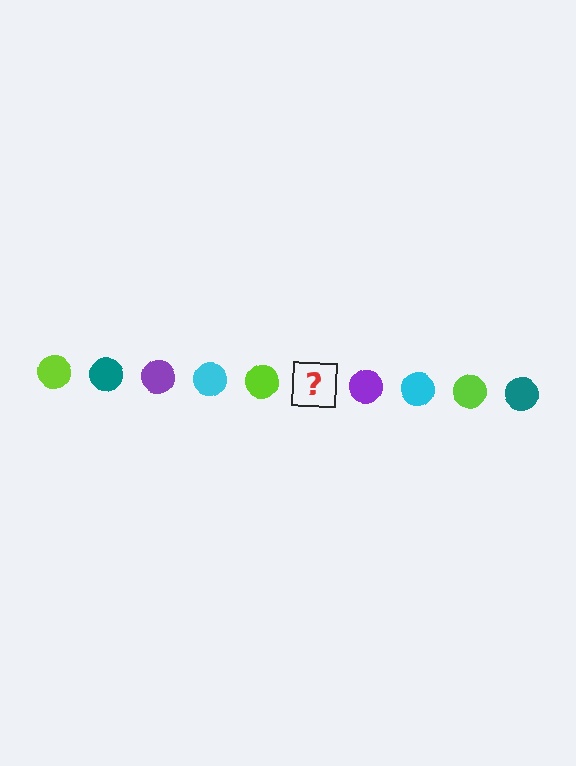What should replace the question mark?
The question mark should be replaced with a teal circle.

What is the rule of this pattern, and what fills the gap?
The rule is that the pattern cycles through lime, teal, purple, cyan circles. The gap should be filled with a teal circle.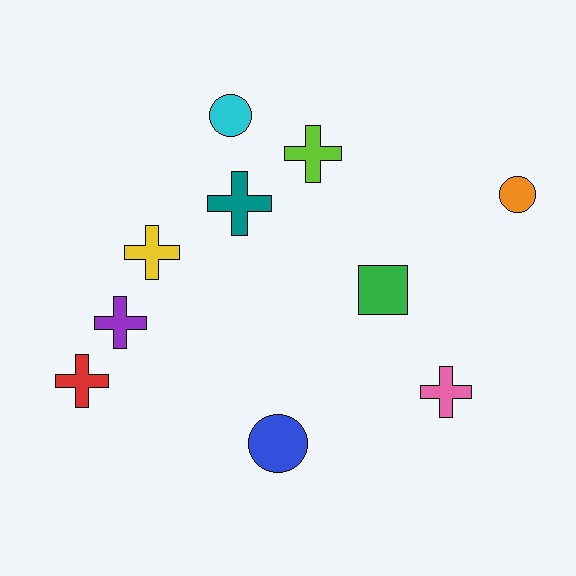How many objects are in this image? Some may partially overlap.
There are 10 objects.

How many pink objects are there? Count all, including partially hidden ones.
There is 1 pink object.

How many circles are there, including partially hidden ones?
There are 3 circles.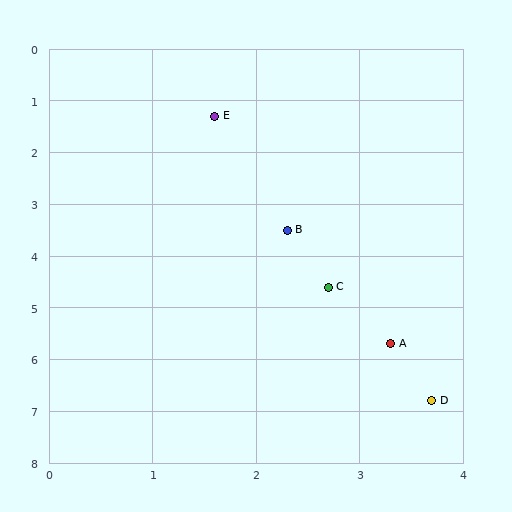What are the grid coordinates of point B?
Point B is at approximately (2.3, 3.5).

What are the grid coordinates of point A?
Point A is at approximately (3.3, 5.7).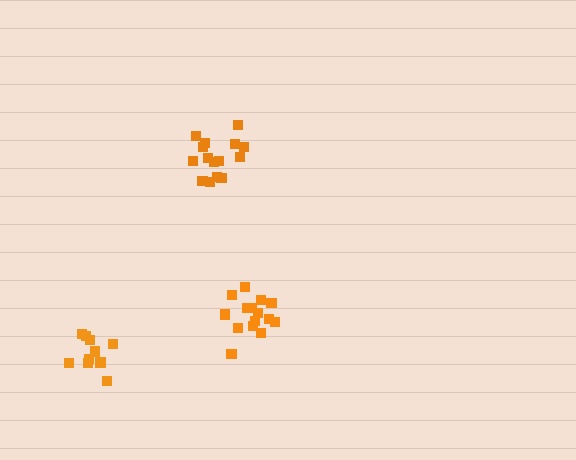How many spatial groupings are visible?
There are 3 spatial groupings.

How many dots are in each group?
Group 1: 15 dots, Group 2: 10 dots, Group 3: 15 dots (40 total).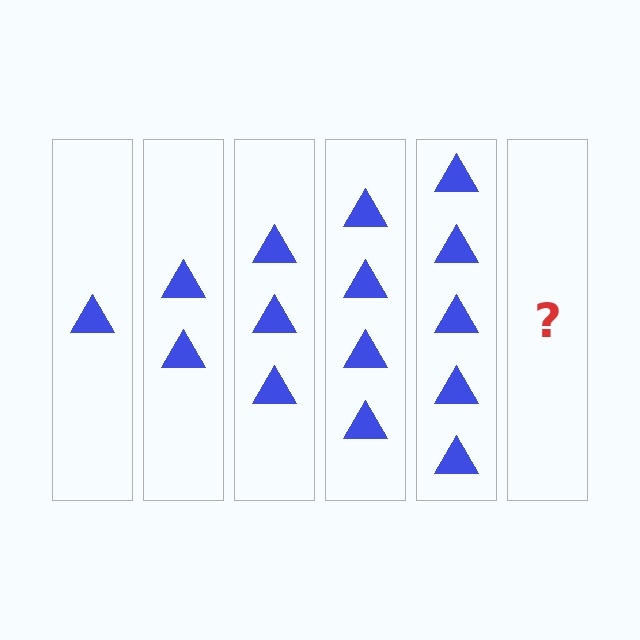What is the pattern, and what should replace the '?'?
The pattern is that each step adds one more triangle. The '?' should be 6 triangles.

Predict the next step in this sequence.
The next step is 6 triangles.